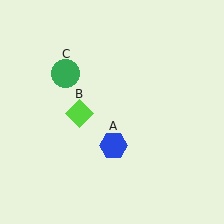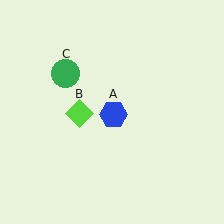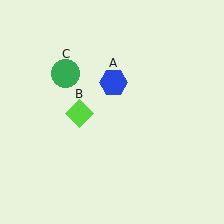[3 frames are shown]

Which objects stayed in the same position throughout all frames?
Lime diamond (object B) and green circle (object C) remained stationary.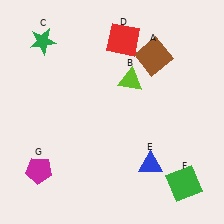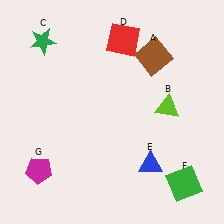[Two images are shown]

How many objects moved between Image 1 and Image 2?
1 object moved between the two images.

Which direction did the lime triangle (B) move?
The lime triangle (B) moved right.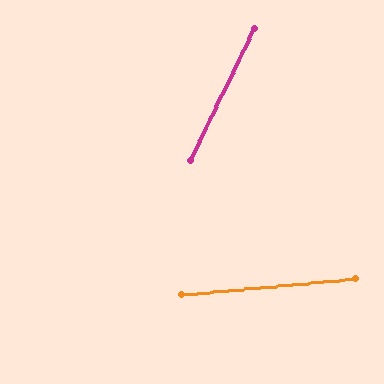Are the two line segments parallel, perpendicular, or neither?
Neither parallel nor perpendicular — they differ by about 59°.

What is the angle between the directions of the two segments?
Approximately 59 degrees.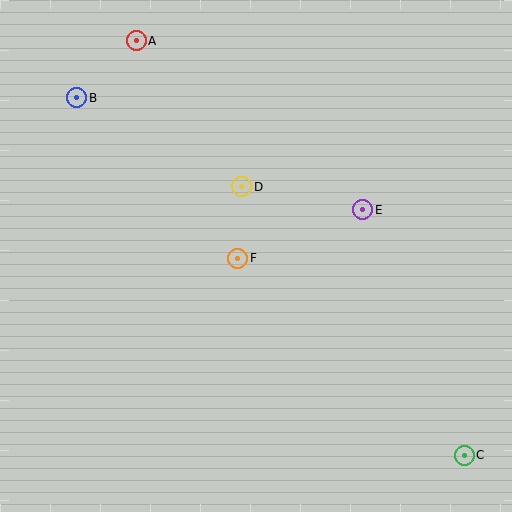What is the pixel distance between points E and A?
The distance between E and A is 283 pixels.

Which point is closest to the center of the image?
Point F at (237, 258) is closest to the center.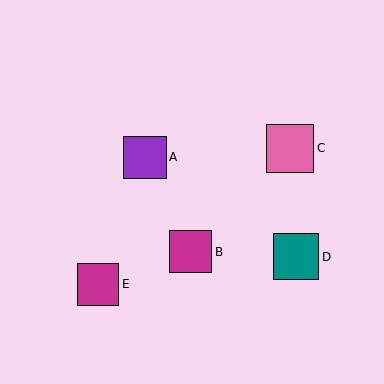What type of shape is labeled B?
Shape B is a magenta square.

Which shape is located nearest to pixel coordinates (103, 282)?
The magenta square (labeled E) at (98, 284) is nearest to that location.